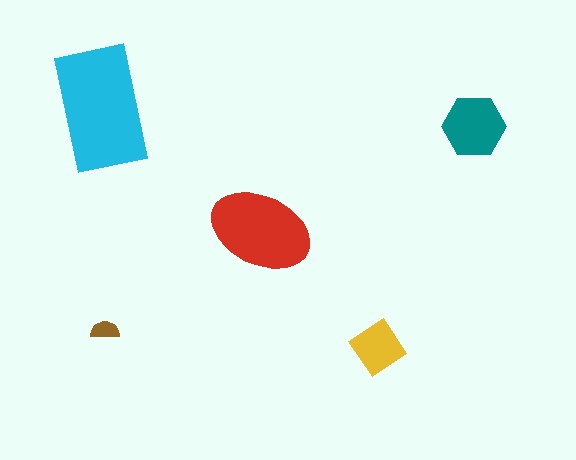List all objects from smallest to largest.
The brown semicircle, the yellow diamond, the teal hexagon, the red ellipse, the cyan rectangle.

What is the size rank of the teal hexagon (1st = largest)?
3rd.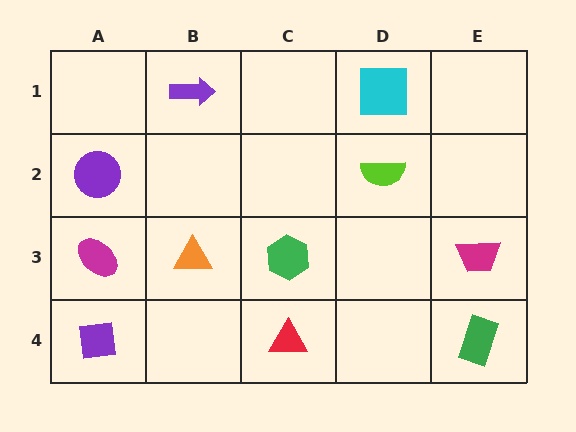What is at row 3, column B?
An orange triangle.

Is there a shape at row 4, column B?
No, that cell is empty.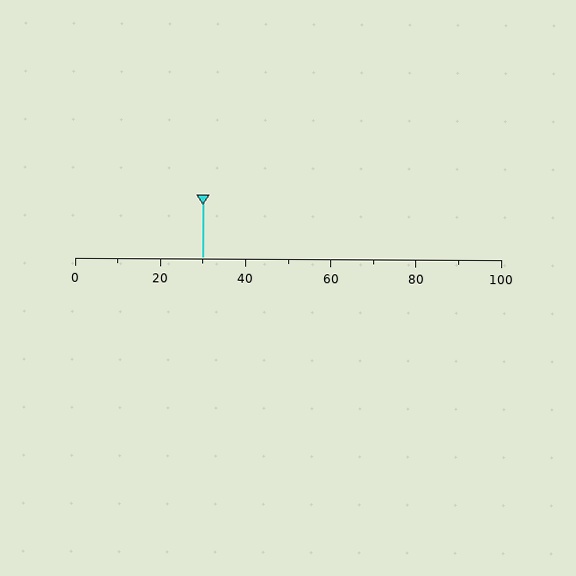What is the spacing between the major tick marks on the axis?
The major ticks are spaced 20 apart.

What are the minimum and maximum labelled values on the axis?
The axis runs from 0 to 100.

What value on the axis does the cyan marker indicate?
The marker indicates approximately 30.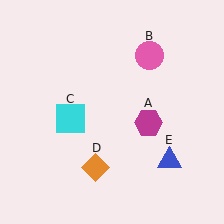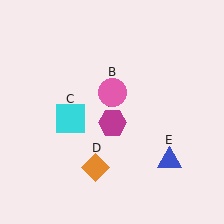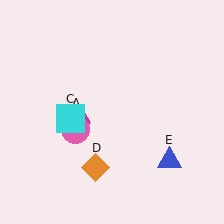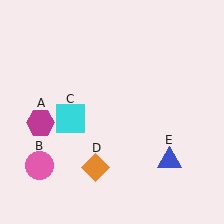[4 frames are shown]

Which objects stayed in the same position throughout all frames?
Cyan square (object C) and orange diamond (object D) and blue triangle (object E) remained stationary.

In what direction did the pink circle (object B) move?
The pink circle (object B) moved down and to the left.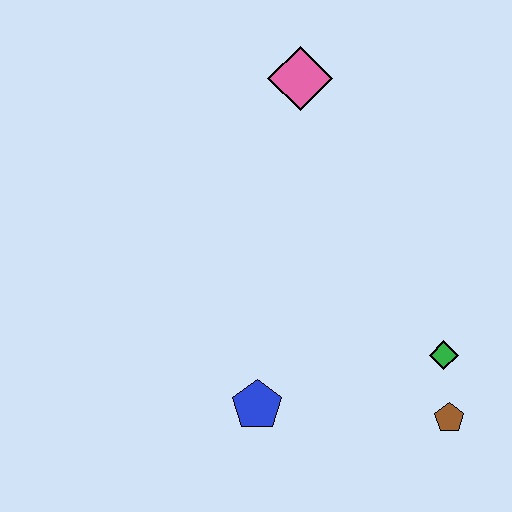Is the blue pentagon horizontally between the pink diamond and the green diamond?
No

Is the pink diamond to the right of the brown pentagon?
No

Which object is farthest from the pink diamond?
The brown pentagon is farthest from the pink diamond.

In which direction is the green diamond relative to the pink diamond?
The green diamond is below the pink diamond.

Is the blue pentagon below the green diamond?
Yes